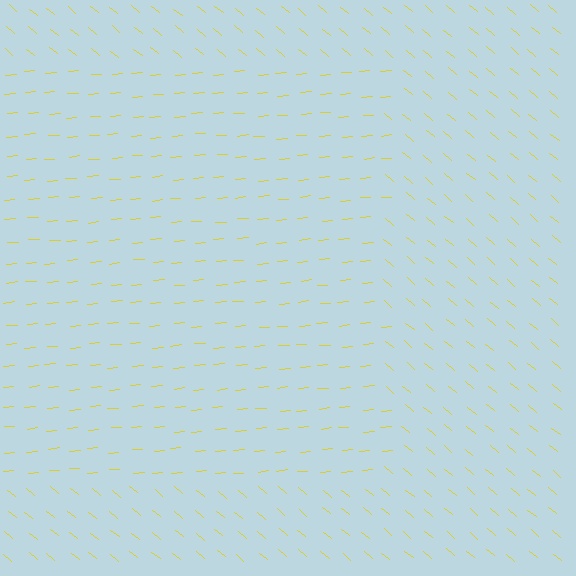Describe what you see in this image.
The image is filled with small yellow line segments. A rectangle region in the image has lines oriented differently from the surrounding lines, creating a visible texture boundary.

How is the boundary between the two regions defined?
The boundary is defined purely by a change in line orientation (approximately 45 degrees difference). All lines are the same color and thickness.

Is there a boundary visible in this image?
Yes, there is a texture boundary formed by a change in line orientation.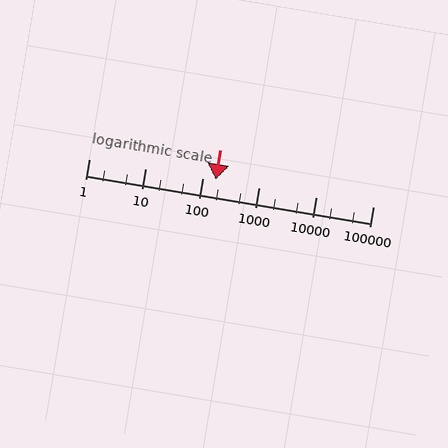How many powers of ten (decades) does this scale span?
The scale spans 5 decades, from 1 to 100000.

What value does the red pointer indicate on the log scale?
The pointer indicates approximately 170.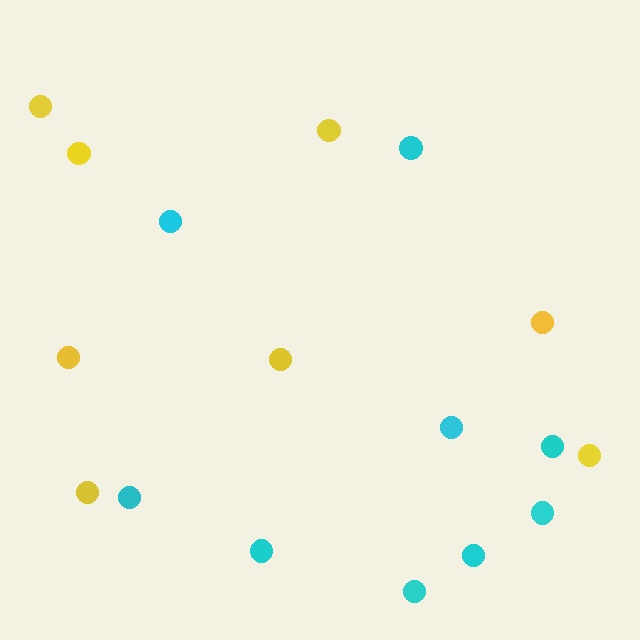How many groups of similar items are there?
There are 2 groups: one group of cyan circles (9) and one group of yellow circles (8).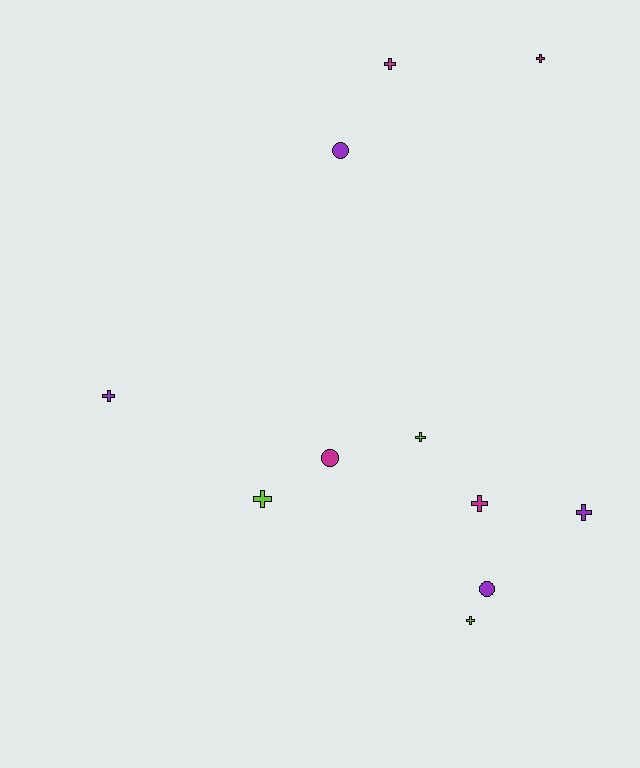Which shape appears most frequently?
Cross, with 8 objects.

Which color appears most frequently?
Magenta, with 4 objects.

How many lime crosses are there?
There are 3 lime crosses.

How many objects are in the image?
There are 11 objects.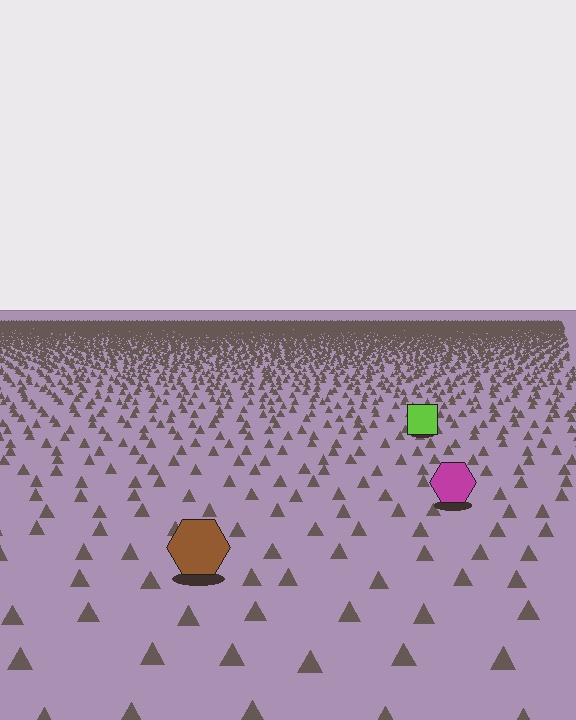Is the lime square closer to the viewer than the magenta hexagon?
No. The magenta hexagon is closer — you can tell from the texture gradient: the ground texture is coarser near it.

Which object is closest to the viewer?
The brown hexagon is closest. The texture marks near it are larger and more spread out.